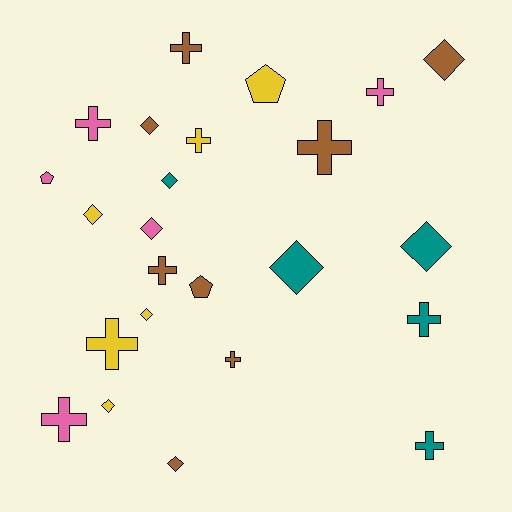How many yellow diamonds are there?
There are 3 yellow diamonds.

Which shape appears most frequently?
Cross, with 11 objects.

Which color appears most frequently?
Brown, with 8 objects.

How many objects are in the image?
There are 24 objects.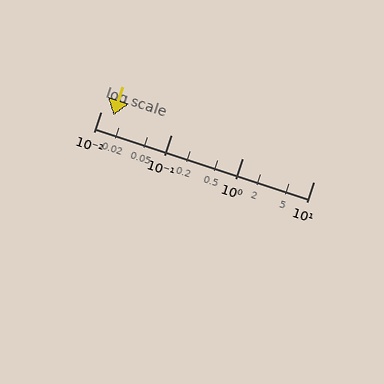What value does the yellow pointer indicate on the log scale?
The pointer indicates approximately 0.015.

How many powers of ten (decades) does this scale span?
The scale spans 3 decades, from 0.01 to 10.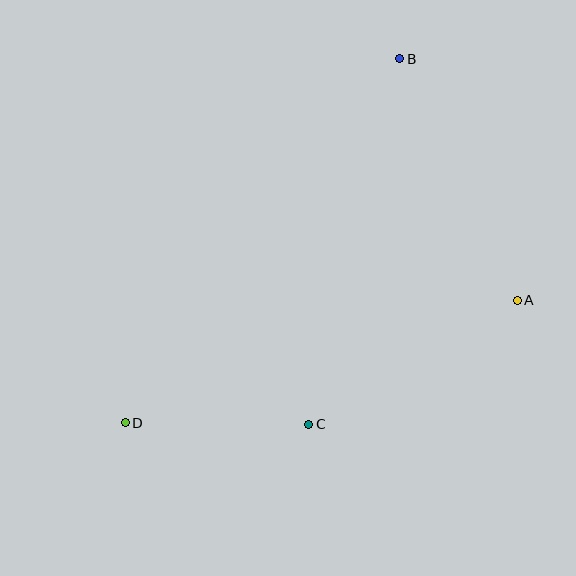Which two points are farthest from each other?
Points B and D are farthest from each other.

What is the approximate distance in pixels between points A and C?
The distance between A and C is approximately 243 pixels.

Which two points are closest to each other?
Points C and D are closest to each other.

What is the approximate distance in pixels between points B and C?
The distance between B and C is approximately 377 pixels.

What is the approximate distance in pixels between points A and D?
The distance between A and D is approximately 411 pixels.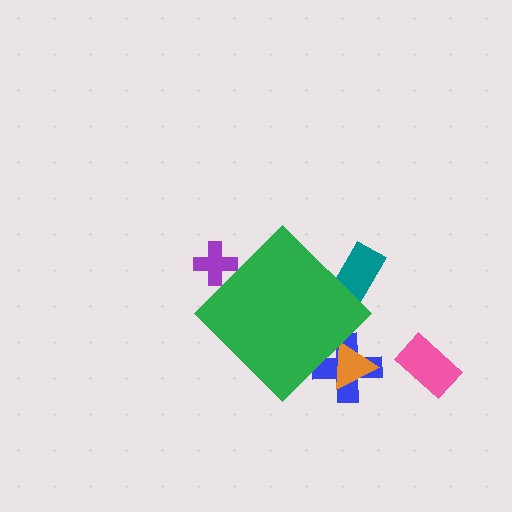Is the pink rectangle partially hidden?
No, the pink rectangle is fully visible.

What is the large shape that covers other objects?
A green diamond.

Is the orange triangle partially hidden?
Yes, the orange triangle is partially hidden behind the green diamond.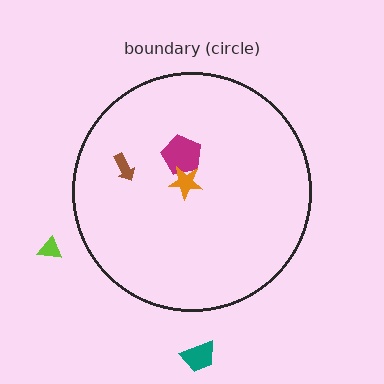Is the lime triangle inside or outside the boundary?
Outside.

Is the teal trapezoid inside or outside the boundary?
Outside.